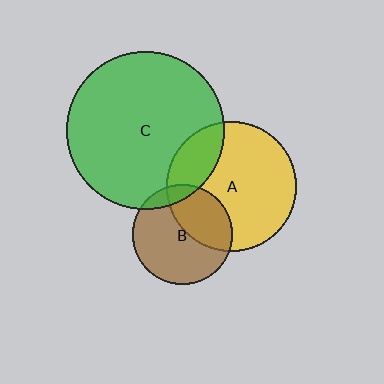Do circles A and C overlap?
Yes.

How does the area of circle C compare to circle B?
Approximately 2.5 times.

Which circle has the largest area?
Circle C (green).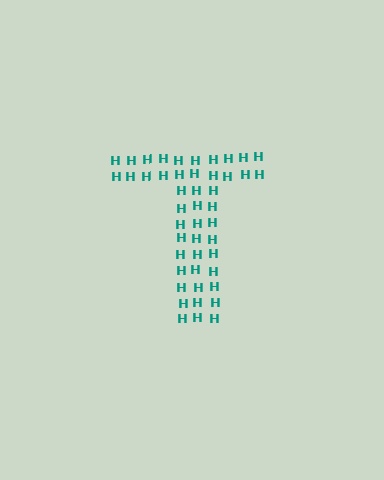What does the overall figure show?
The overall figure shows the letter T.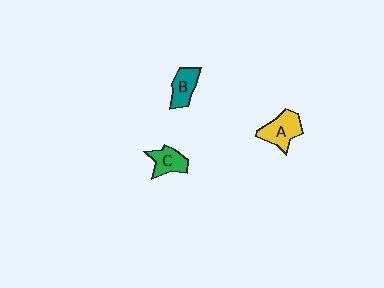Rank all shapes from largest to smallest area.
From largest to smallest: A (yellow), B (teal), C (green).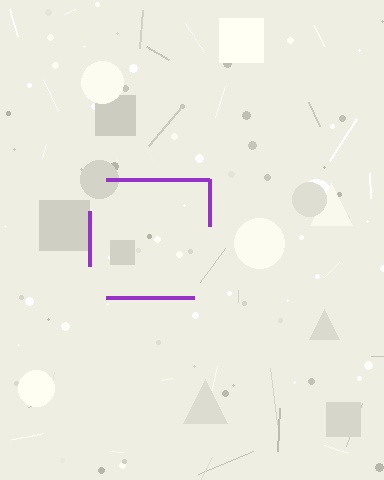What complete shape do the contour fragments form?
The contour fragments form a square.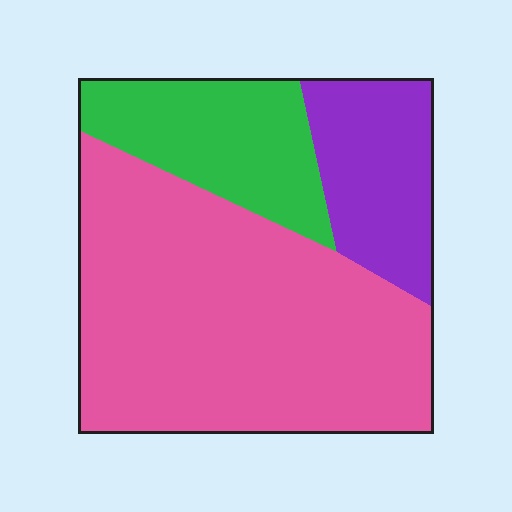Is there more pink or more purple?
Pink.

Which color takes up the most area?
Pink, at roughly 60%.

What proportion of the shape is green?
Green takes up between a sixth and a third of the shape.